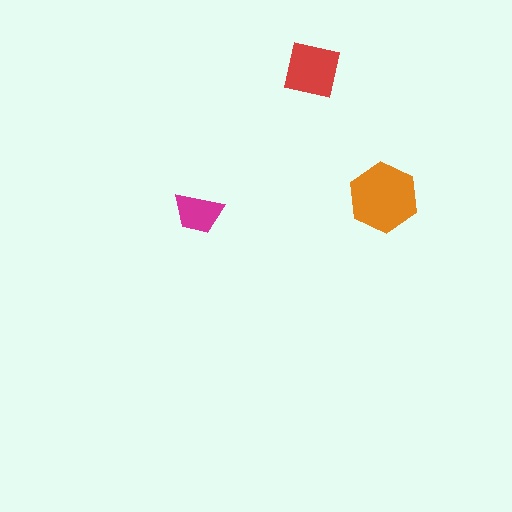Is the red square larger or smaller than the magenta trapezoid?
Larger.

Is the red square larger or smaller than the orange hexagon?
Smaller.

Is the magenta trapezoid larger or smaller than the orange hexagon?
Smaller.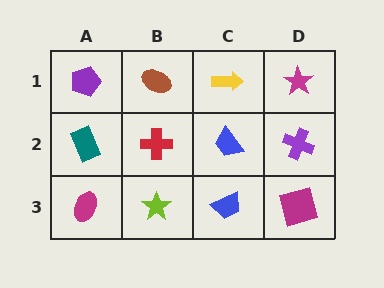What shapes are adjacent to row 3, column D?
A purple cross (row 2, column D), a blue trapezoid (row 3, column C).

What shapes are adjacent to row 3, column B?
A red cross (row 2, column B), a magenta ellipse (row 3, column A), a blue trapezoid (row 3, column C).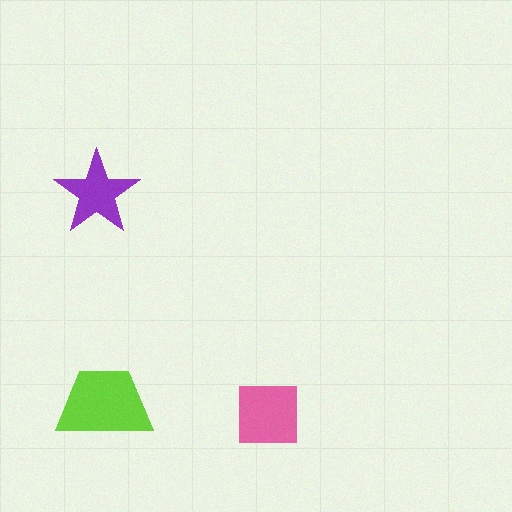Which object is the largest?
The lime trapezoid.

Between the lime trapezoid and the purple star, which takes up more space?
The lime trapezoid.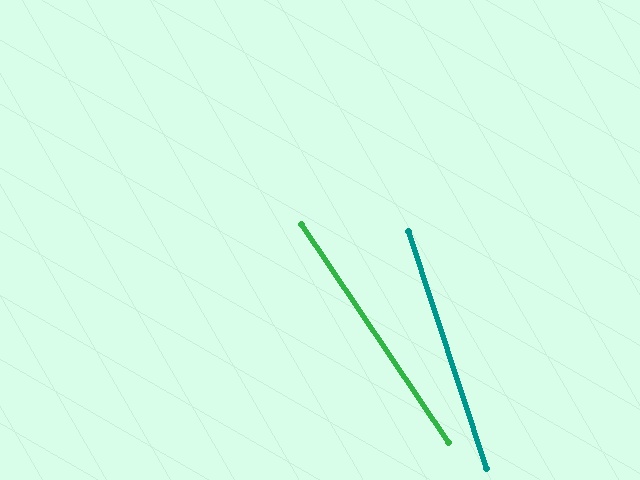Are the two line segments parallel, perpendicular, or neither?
Neither parallel nor perpendicular — they differ by about 16°.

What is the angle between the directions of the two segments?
Approximately 16 degrees.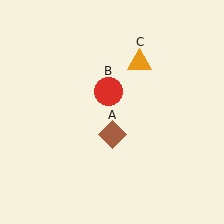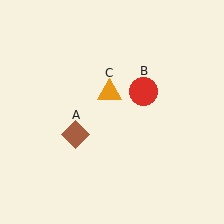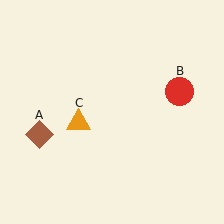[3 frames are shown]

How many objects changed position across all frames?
3 objects changed position: brown diamond (object A), red circle (object B), orange triangle (object C).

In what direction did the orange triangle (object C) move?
The orange triangle (object C) moved down and to the left.